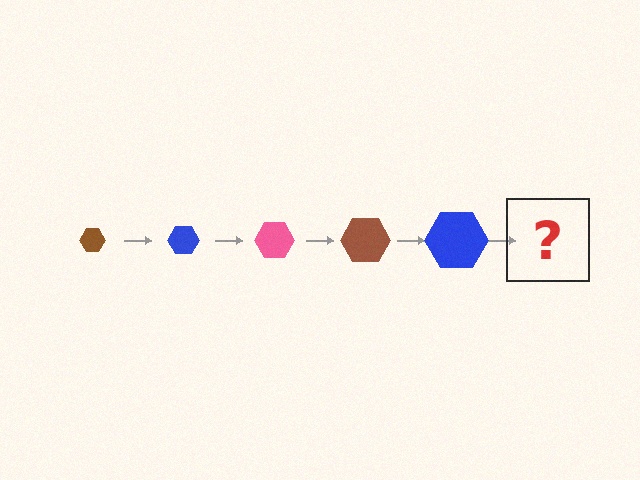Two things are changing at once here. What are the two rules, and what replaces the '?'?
The two rules are that the hexagon grows larger each step and the color cycles through brown, blue, and pink. The '?' should be a pink hexagon, larger than the previous one.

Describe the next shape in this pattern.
It should be a pink hexagon, larger than the previous one.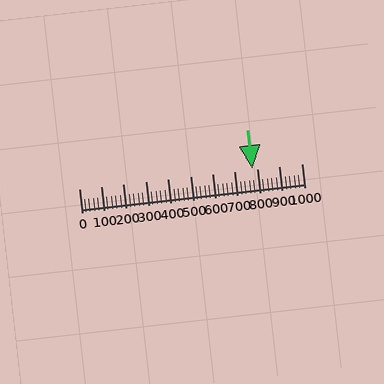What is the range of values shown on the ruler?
The ruler shows values from 0 to 1000.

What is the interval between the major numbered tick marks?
The major tick marks are spaced 100 units apart.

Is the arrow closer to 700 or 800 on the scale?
The arrow is closer to 800.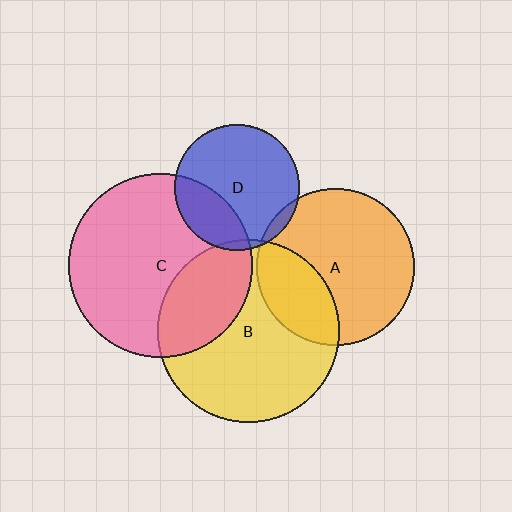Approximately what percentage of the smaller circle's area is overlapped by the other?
Approximately 30%.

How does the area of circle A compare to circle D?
Approximately 1.6 times.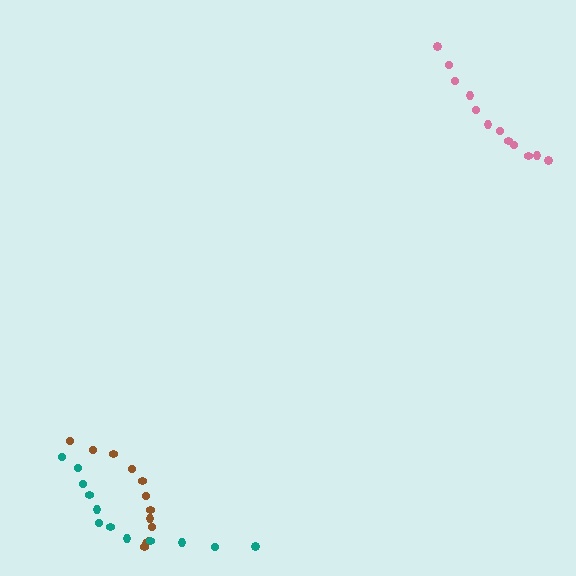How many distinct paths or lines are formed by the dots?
There are 3 distinct paths.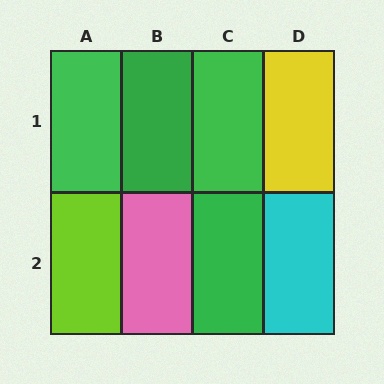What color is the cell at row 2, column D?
Cyan.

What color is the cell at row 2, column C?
Green.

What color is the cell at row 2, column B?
Pink.